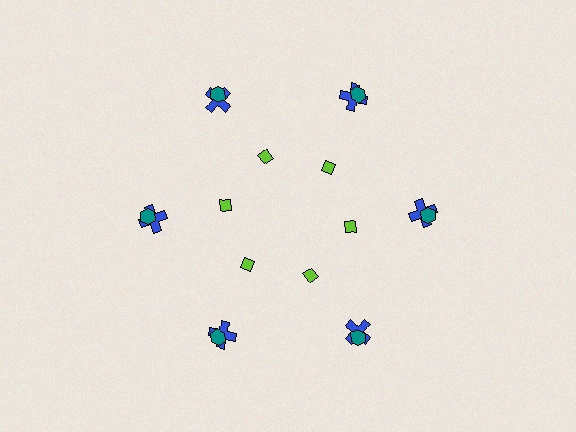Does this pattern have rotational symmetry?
Yes, this pattern has 6-fold rotational symmetry. It looks the same after rotating 60 degrees around the center.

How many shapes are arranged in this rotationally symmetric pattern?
There are 18 shapes, arranged in 6 groups of 3.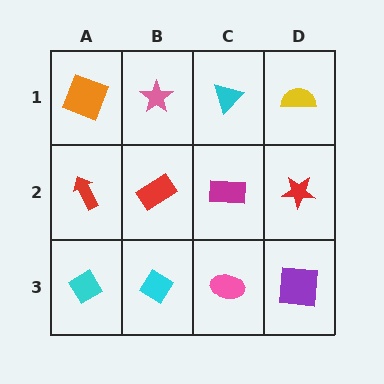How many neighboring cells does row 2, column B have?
4.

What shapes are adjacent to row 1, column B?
A red rectangle (row 2, column B), an orange square (row 1, column A), a cyan triangle (row 1, column C).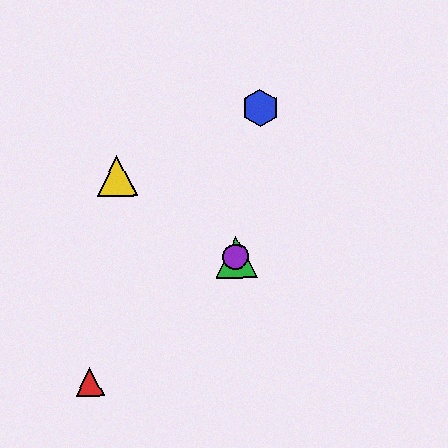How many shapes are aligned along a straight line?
3 shapes (the green triangle, the yellow triangle, the purple circle) are aligned along a straight line.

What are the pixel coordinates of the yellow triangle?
The yellow triangle is at (117, 176).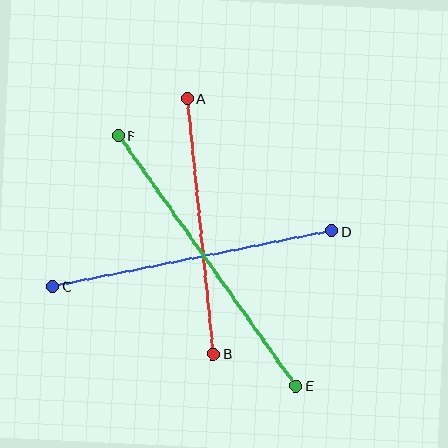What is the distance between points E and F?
The distance is approximately 307 pixels.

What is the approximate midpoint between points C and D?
The midpoint is at approximately (192, 259) pixels.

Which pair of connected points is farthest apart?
Points E and F are farthest apart.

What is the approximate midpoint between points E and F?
The midpoint is at approximately (207, 261) pixels.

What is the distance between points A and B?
The distance is approximately 257 pixels.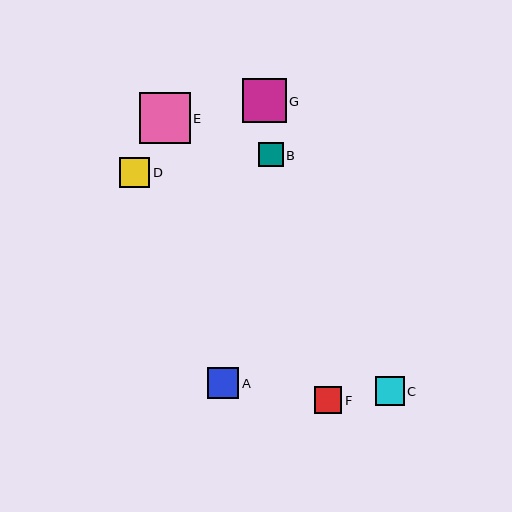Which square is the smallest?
Square B is the smallest with a size of approximately 24 pixels.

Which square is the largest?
Square E is the largest with a size of approximately 51 pixels.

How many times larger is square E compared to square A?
Square E is approximately 1.6 times the size of square A.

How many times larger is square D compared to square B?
Square D is approximately 1.2 times the size of square B.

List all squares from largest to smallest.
From largest to smallest: E, G, A, D, C, F, B.